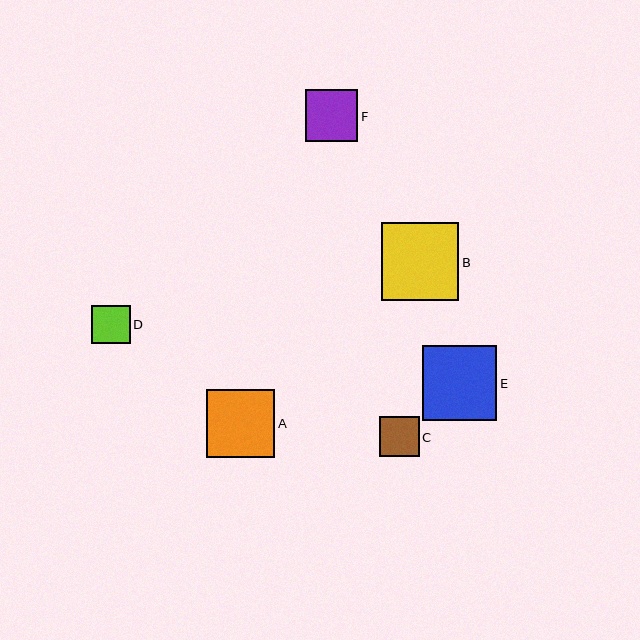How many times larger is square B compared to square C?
Square B is approximately 1.9 times the size of square C.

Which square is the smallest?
Square D is the smallest with a size of approximately 38 pixels.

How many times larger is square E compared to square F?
Square E is approximately 1.4 times the size of square F.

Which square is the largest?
Square B is the largest with a size of approximately 77 pixels.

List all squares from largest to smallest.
From largest to smallest: B, E, A, F, C, D.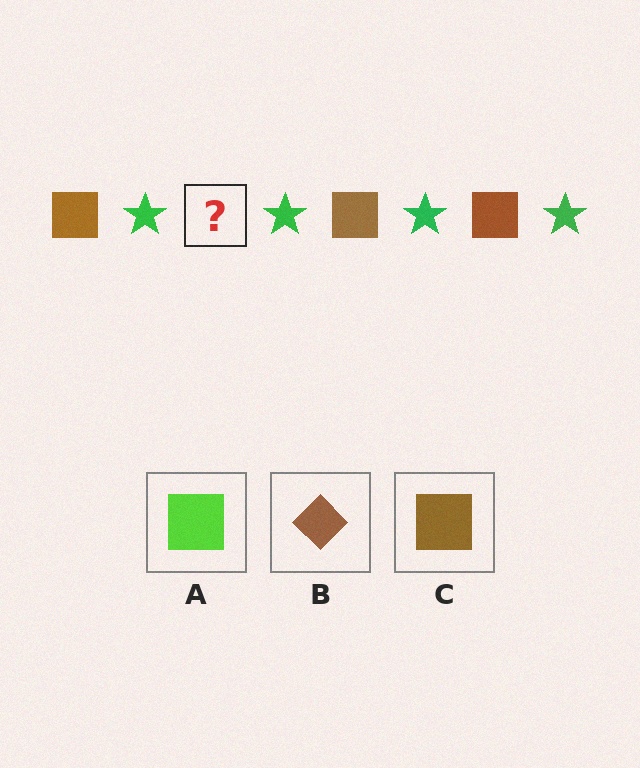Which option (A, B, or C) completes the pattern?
C.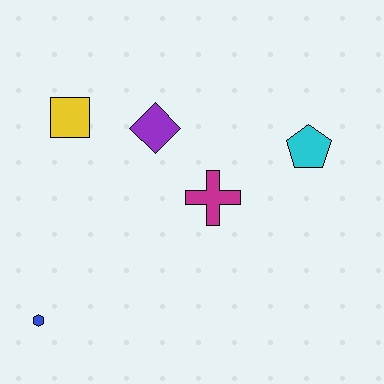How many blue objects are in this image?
There is 1 blue object.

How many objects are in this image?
There are 5 objects.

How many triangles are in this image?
There are no triangles.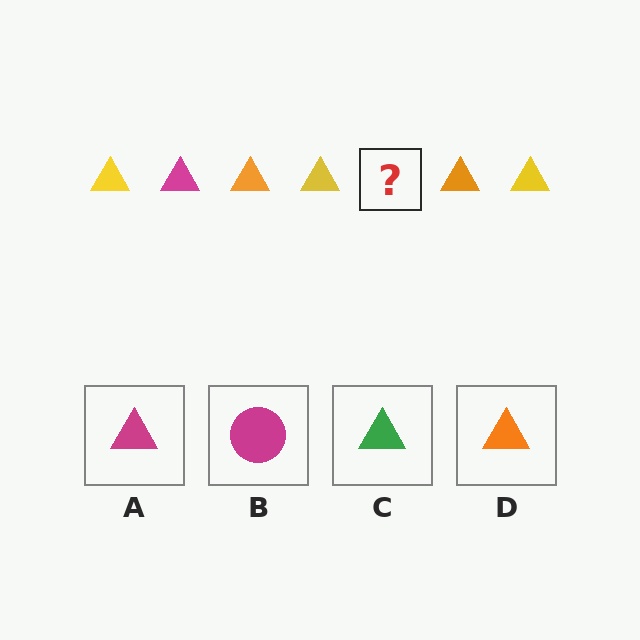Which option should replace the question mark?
Option A.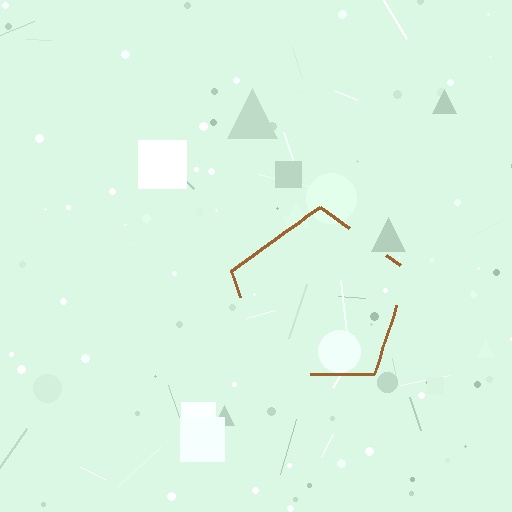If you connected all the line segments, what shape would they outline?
They would outline a pentagon.